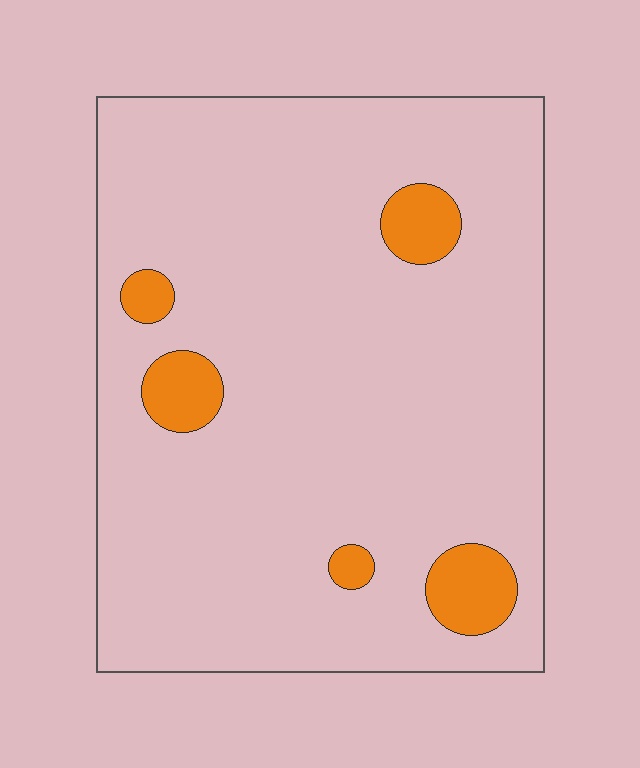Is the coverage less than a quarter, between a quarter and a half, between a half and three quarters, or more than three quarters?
Less than a quarter.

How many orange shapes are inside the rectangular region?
5.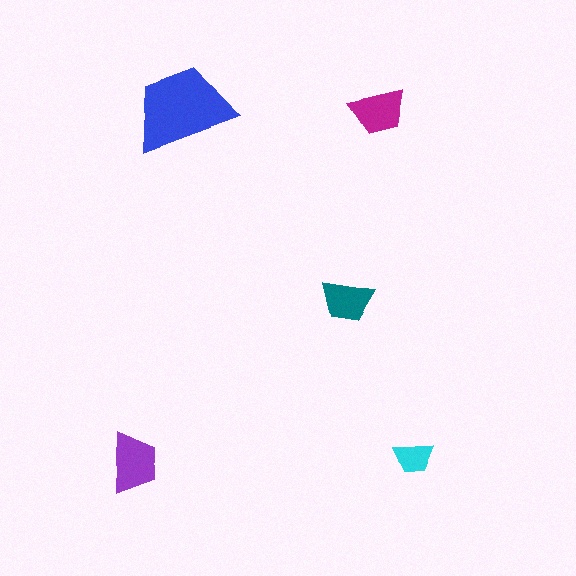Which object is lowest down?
The cyan trapezoid is bottommost.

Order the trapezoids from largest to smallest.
the blue one, the purple one, the magenta one, the teal one, the cyan one.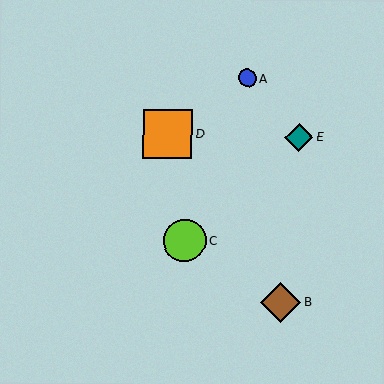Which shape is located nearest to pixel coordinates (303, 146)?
The teal diamond (labeled E) at (299, 137) is nearest to that location.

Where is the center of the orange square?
The center of the orange square is at (167, 134).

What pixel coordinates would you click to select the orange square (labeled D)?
Click at (167, 134) to select the orange square D.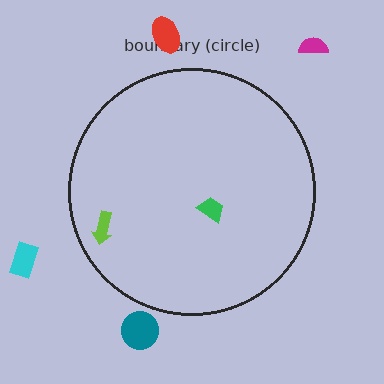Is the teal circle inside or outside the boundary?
Outside.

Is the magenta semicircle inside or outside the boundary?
Outside.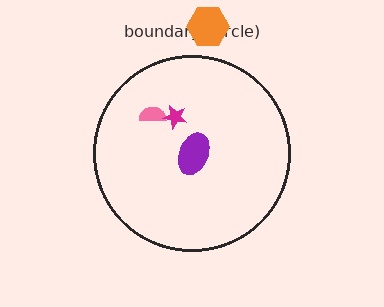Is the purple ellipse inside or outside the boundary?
Inside.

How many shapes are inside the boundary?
3 inside, 1 outside.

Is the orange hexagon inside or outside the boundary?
Outside.